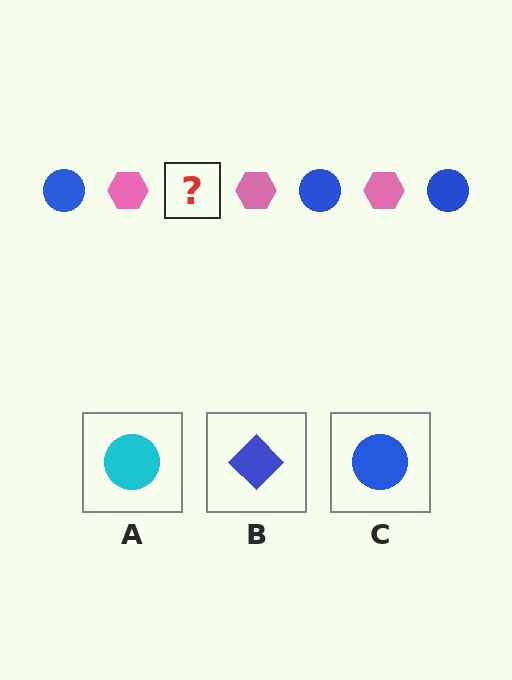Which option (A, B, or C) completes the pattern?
C.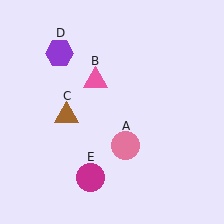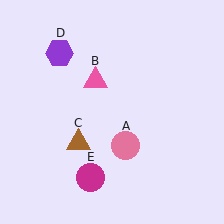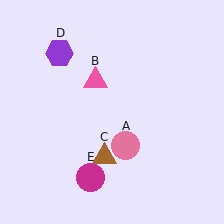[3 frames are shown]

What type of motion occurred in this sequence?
The brown triangle (object C) rotated counterclockwise around the center of the scene.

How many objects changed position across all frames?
1 object changed position: brown triangle (object C).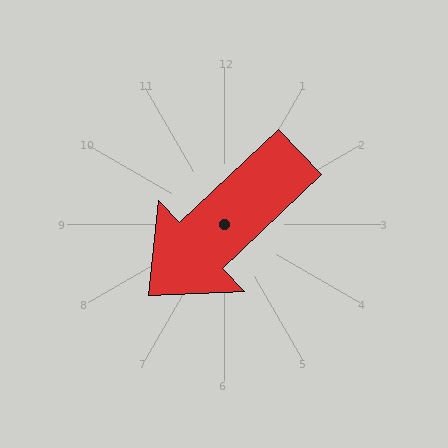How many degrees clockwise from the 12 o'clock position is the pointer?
Approximately 226 degrees.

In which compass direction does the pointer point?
Southwest.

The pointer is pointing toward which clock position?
Roughly 8 o'clock.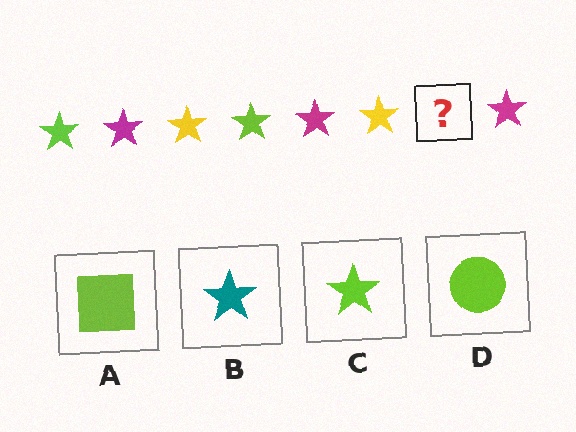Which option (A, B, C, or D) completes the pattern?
C.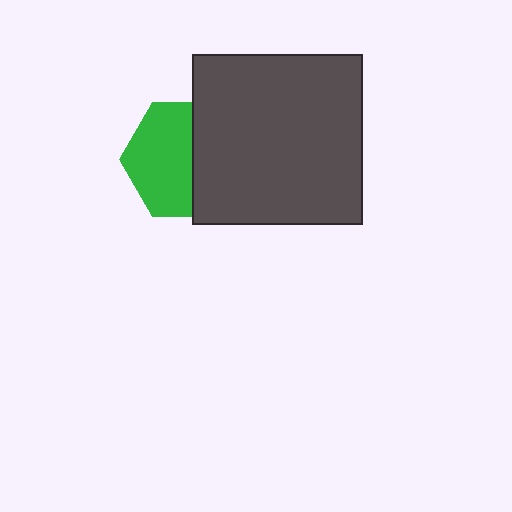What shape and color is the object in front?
The object in front is a dark gray square.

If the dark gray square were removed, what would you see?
You would see the complete green hexagon.